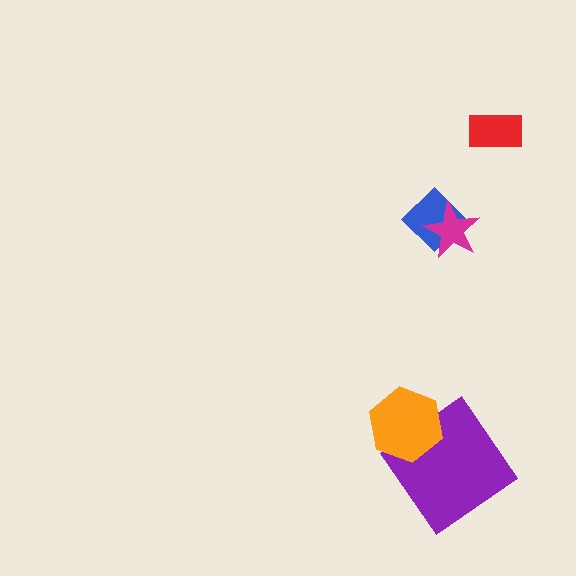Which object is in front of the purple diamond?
The orange hexagon is in front of the purple diamond.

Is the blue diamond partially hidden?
Yes, it is partially covered by another shape.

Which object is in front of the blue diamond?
The magenta star is in front of the blue diamond.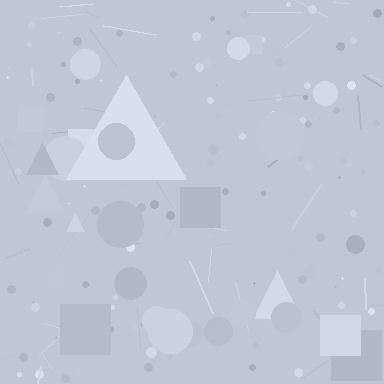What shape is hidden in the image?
A triangle is hidden in the image.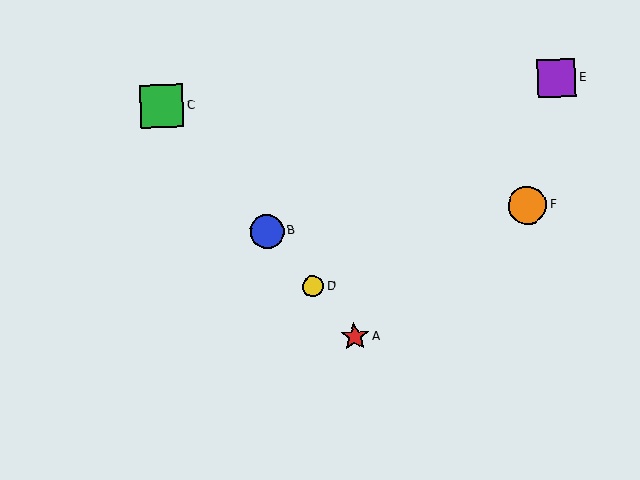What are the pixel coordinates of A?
Object A is at (355, 336).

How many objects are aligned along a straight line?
4 objects (A, B, C, D) are aligned along a straight line.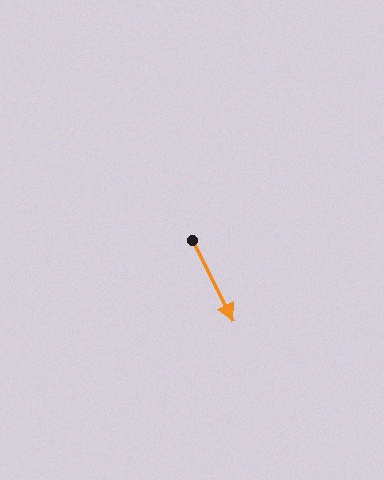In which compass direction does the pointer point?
Southeast.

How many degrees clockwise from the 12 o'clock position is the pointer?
Approximately 153 degrees.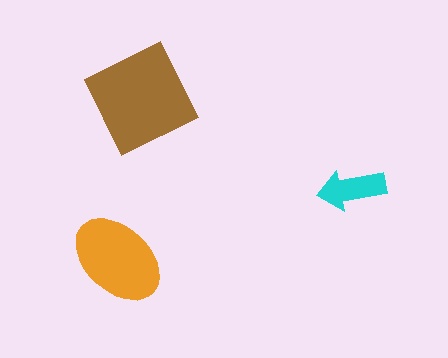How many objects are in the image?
There are 3 objects in the image.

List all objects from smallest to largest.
The cyan arrow, the orange ellipse, the brown square.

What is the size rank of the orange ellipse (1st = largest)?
2nd.